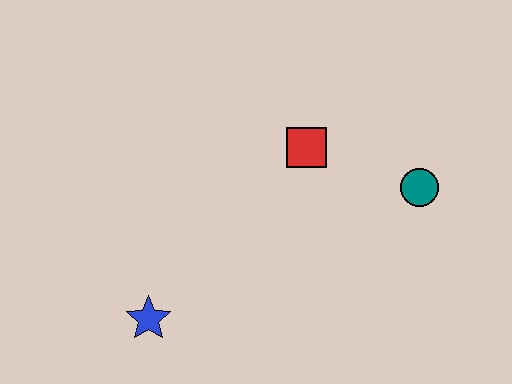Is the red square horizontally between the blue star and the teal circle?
Yes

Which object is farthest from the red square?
The blue star is farthest from the red square.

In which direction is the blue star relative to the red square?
The blue star is below the red square.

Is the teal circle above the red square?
No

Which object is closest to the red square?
The teal circle is closest to the red square.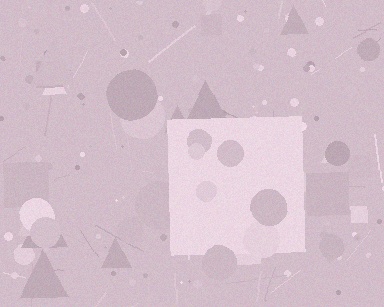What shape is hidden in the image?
A square is hidden in the image.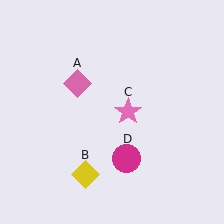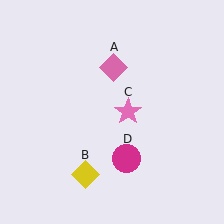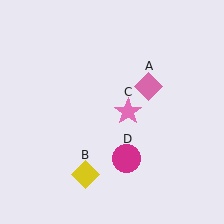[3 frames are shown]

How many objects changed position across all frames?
1 object changed position: pink diamond (object A).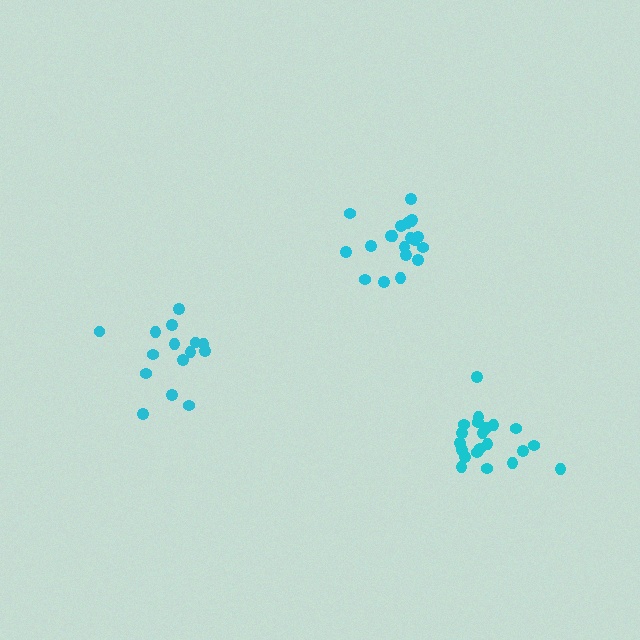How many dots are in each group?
Group 1: 21 dots, Group 2: 20 dots, Group 3: 15 dots (56 total).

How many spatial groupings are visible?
There are 3 spatial groupings.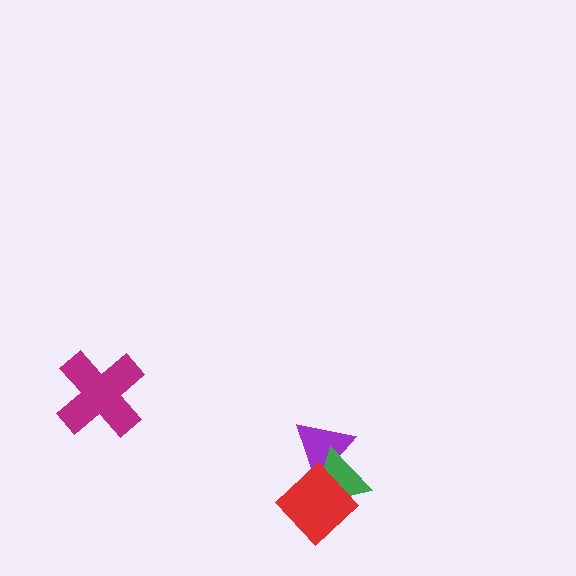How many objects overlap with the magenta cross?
0 objects overlap with the magenta cross.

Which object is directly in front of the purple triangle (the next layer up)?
The green triangle is directly in front of the purple triangle.